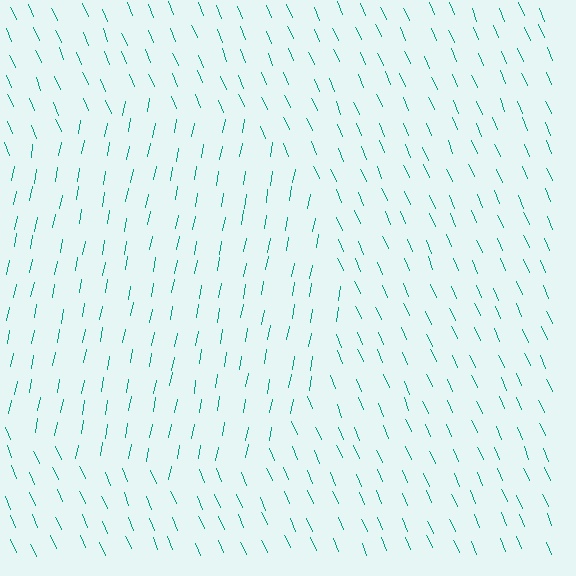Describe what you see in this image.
The image is filled with small teal line segments. A circle region in the image has lines oriented differently from the surrounding lines, creating a visible texture boundary.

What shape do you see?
I see a circle.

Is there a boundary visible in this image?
Yes, there is a texture boundary formed by a change in line orientation.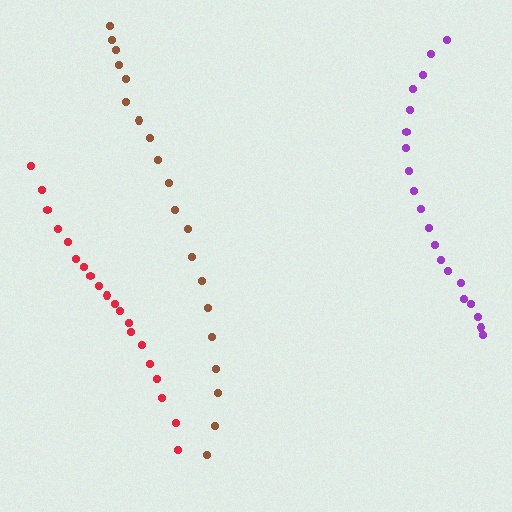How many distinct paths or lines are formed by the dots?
There are 3 distinct paths.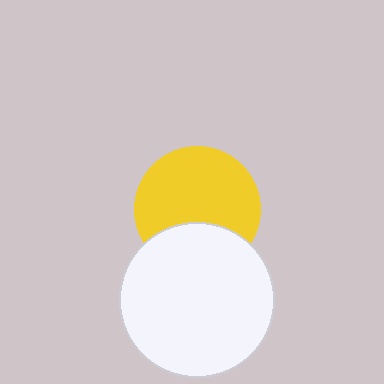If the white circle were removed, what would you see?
You would see the complete yellow circle.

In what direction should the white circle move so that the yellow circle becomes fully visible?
The white circle should move down. That is the shortest direction to clear the overlap and leave the yellow circle fully visible.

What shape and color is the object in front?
The object in front is a white circle.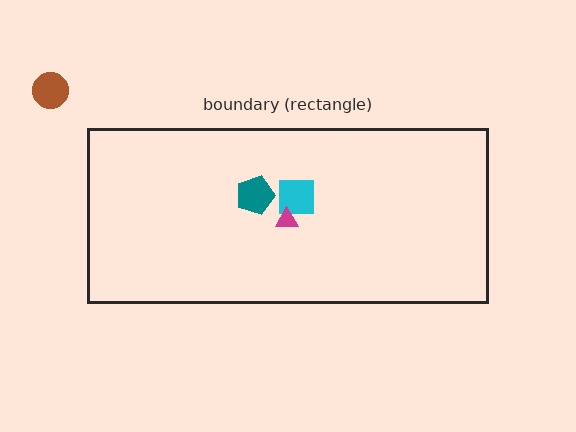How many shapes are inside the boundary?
3 inside, 1 outside.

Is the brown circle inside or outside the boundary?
Outside.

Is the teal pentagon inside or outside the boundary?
Inside.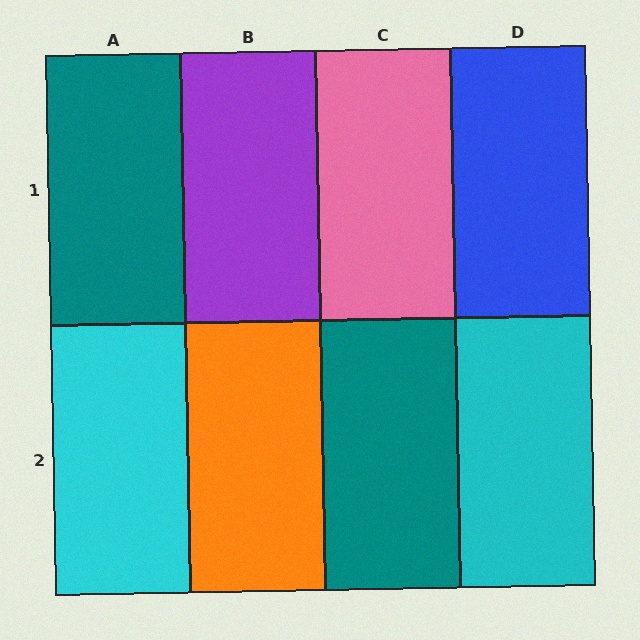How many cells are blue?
1 cell is blue.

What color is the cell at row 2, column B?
Orange.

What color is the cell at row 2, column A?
Cyan.